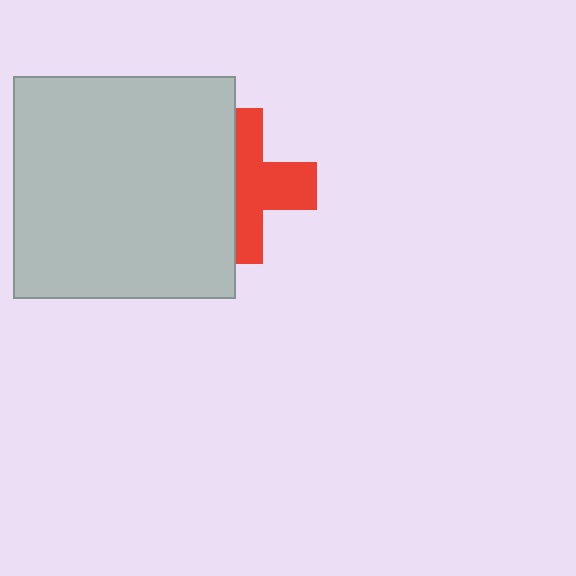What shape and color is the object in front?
The object in front is a light gray square.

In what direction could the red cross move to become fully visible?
The red cross could move right. That would shift it out from behind the light gray square entirely.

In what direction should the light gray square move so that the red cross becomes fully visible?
The light gray square should move left. That is the shortest direction to clear the overlap and leave the red cross fully visible.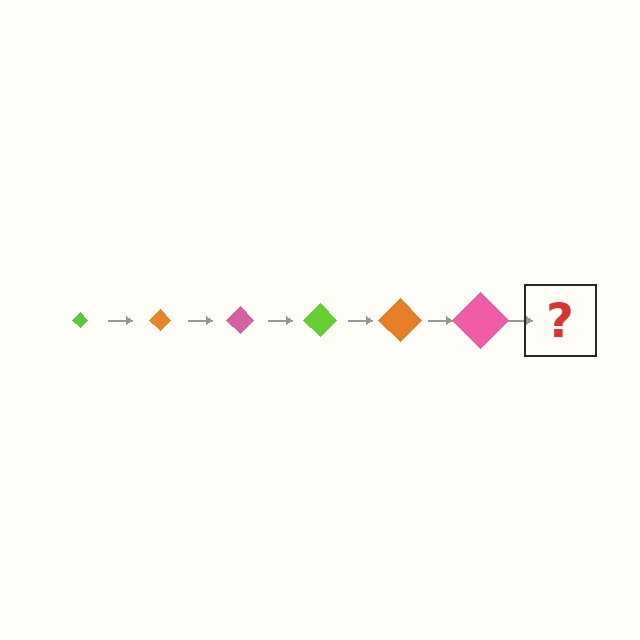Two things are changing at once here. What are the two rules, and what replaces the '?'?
The two rules are that the diamond grows larger each step and the color cycles through lime, orange, and pink. The '?' should be a lime diamond, larger than the previous one.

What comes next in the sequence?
The next element should be a lime diamond, larger than the previous one.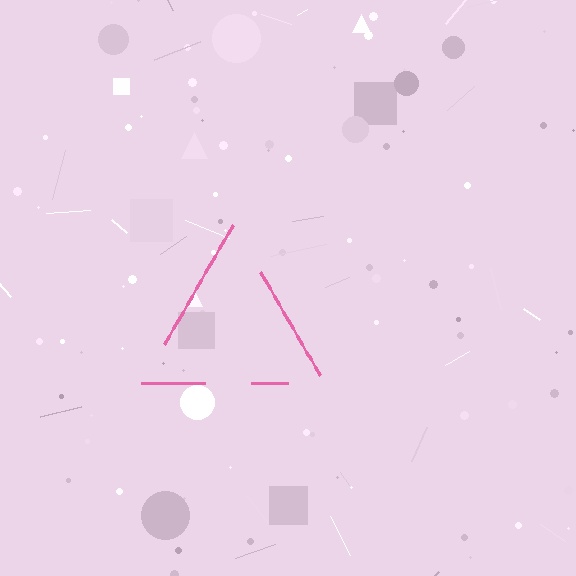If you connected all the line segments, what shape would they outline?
They would outline a triangle.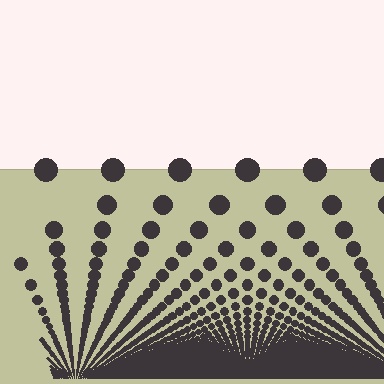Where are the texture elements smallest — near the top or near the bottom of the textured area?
Near the bottom.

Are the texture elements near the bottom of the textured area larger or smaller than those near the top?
Smaller. The gradient is inverted — elements near the bottom are smaller and denser.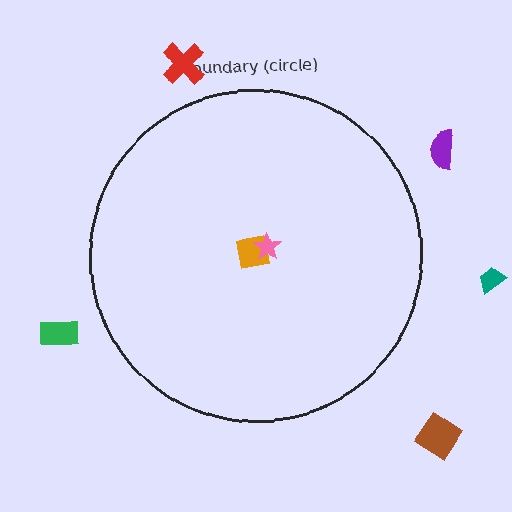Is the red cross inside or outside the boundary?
Outside.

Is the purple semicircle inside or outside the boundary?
Outside.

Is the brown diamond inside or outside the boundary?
Outside.